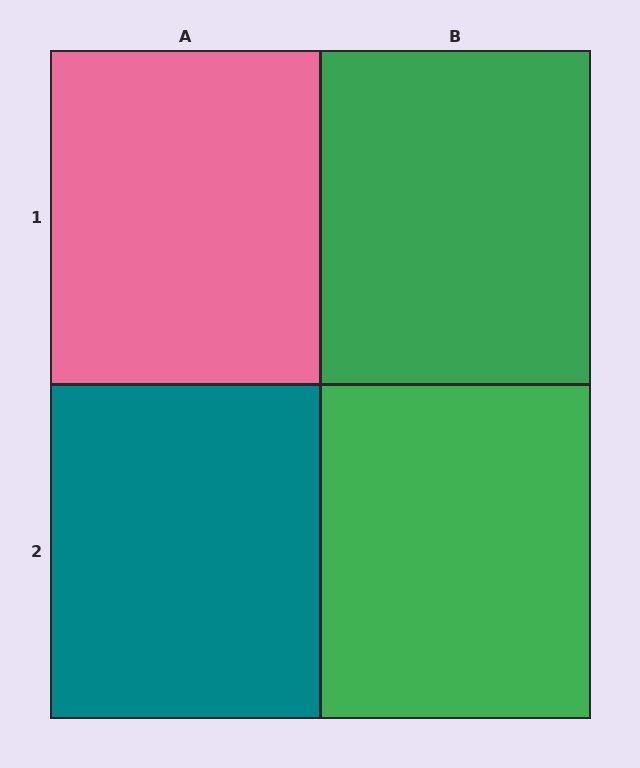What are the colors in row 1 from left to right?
Pink, green.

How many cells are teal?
1 cell is teal.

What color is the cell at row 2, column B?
Green.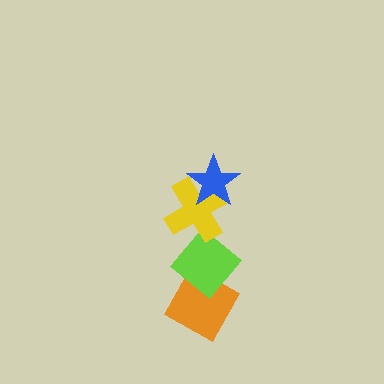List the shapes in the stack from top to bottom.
From top to bottom: the blue star, the yellow cross, the lime diamond, the orange diamond.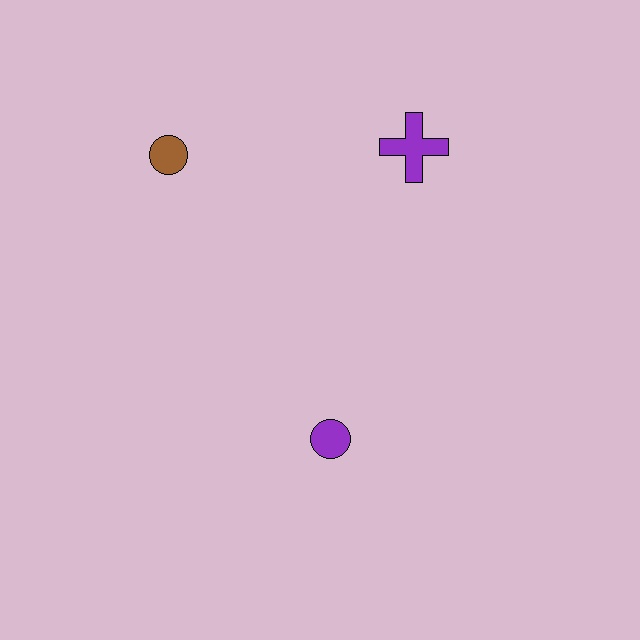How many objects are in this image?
There are 3 objects.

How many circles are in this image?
There are 2 circles.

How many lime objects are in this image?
There are no lime objects.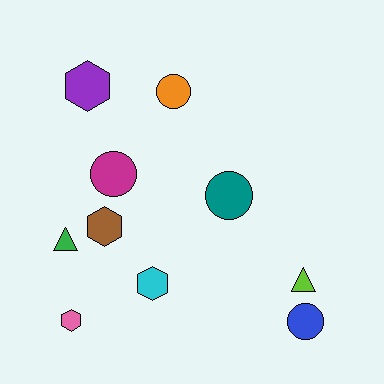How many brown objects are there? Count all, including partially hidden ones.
There is 1 brown object.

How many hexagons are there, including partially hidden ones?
There are 4 hexagons.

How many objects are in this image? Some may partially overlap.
There are 10 objects.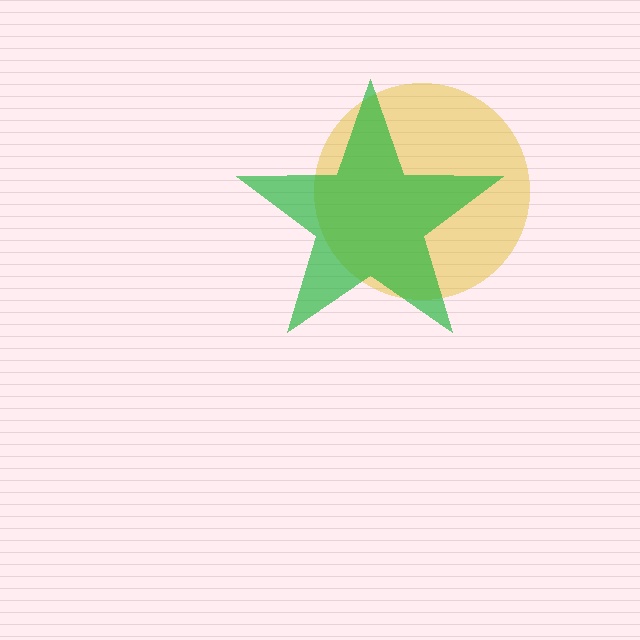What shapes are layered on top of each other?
The layered shapes are: a yellow circle, a green star.